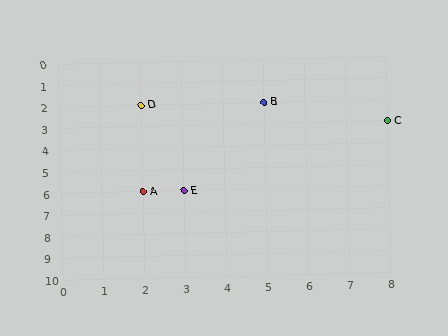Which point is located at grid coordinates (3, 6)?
Point E is at (3, 6).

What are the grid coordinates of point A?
Point A is at grid coordinates (2, 6).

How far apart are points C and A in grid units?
Points C and A are 6 columns and 3 rows apart (about 6.7 grid units diagonally).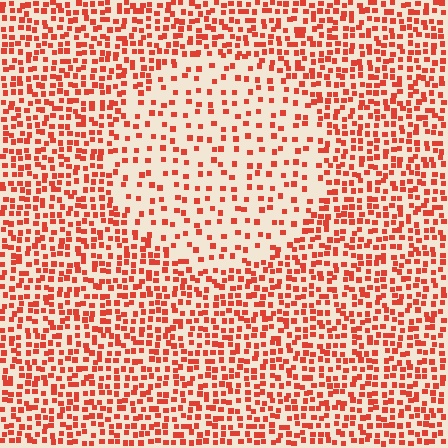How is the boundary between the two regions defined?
The boundary is defined by a change in element density (approximately 2.2x ratio). All elements are the same color, size, and shape.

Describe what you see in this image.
The image contains small red elements arranged at two different densities. A circle-shaped region is visible where the elements are less densely packed than the surrounding area.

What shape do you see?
I see a circle.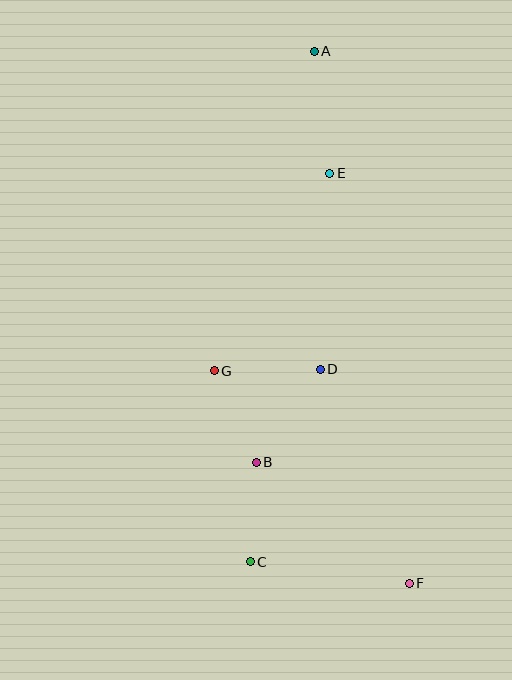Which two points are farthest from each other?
Points A and F are farthest from each other.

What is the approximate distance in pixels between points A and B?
The distance between A and B is approximately 415 pixels.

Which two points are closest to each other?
Points B and C are closest to each other.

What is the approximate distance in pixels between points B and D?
The distance between B and D is approximately 113 pixels.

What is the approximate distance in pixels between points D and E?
The distance between D and E is approximately 196 pixels.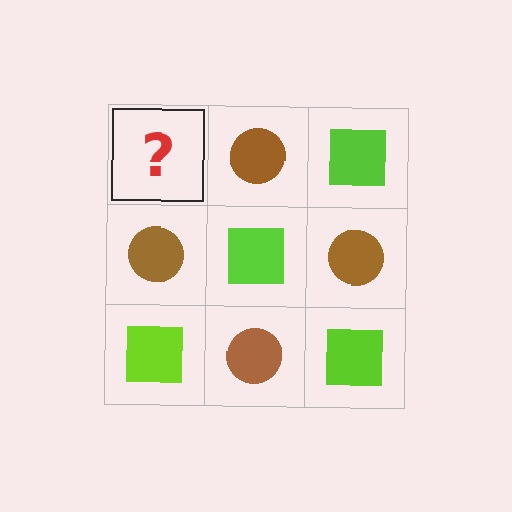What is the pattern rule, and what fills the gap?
The rule is that it alternates lime square and brown circle in a checkerboard pattern. The gap should be filled with a lime square.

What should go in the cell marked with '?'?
The missing cell should contain a lime square.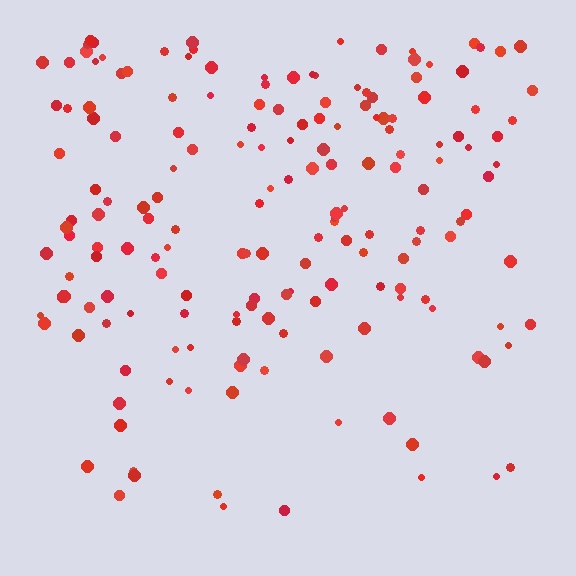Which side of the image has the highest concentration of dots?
The top.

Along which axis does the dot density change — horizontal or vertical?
Vertical.